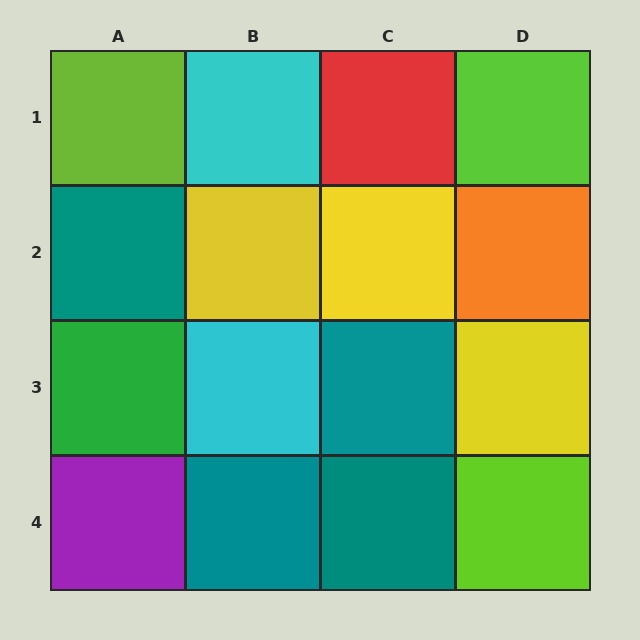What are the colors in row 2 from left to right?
Teal, yellow, yellow, orange.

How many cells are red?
1 cell is red.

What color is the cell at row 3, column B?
Cyan.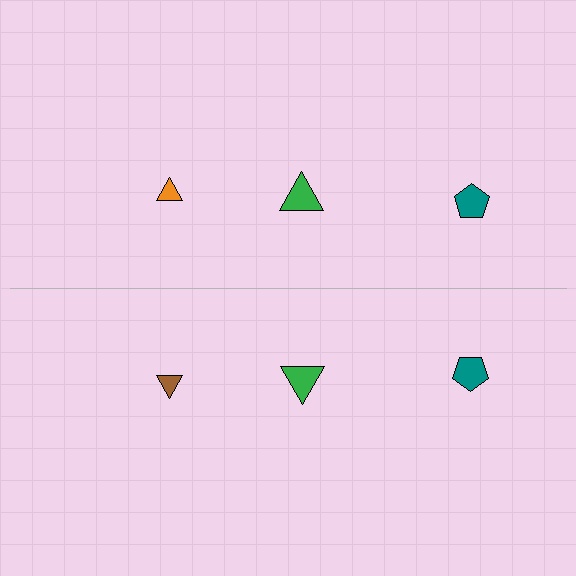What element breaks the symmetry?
The brown triangle on the bottom side breaks the symmetry — its mirror counterpart is orange.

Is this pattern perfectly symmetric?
No, the pattern is not perfectly symmetric. The brown triangle on the bottom side breaks the symmetry — its mirror counterpart is orange.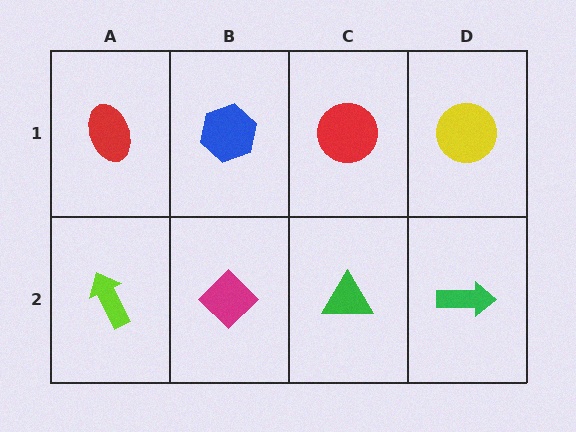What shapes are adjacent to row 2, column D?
A yellow circle (row 1, column D), a green triangle (row 2, column C).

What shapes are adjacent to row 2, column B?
A blue hexagon (row 1, column B), a lime arrow (row 2, column A), a green triangle (row 2, column C).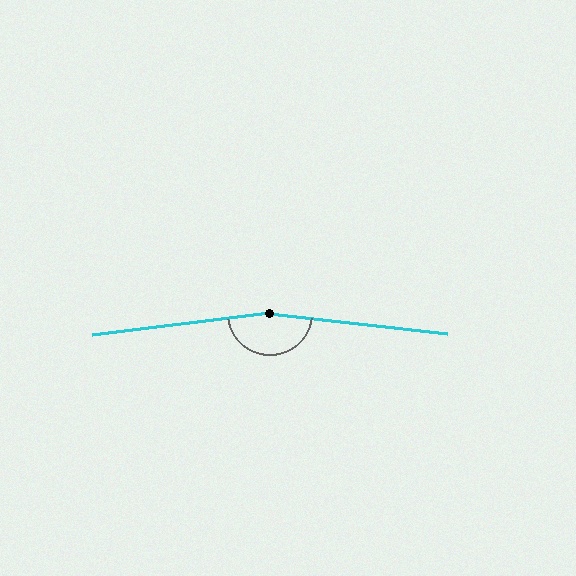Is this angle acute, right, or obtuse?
It is obtuse.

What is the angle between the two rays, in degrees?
Approximately 166 degrees.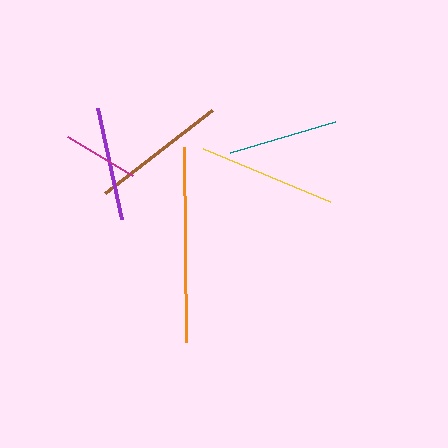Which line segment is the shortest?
The magenta line is the shortest at approximately 77 pixels.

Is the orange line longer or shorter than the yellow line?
The orange line is longer than the yellow line.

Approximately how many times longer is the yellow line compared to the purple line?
The yellow line is approximately 1.2 times the length of the purple line.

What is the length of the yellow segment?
The yellow segment is approximately 137 pixels long.